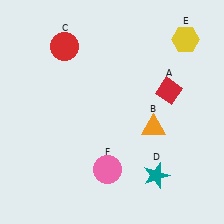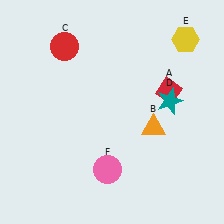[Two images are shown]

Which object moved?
The teal star (D) moved up.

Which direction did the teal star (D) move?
The teal star (D) moved up.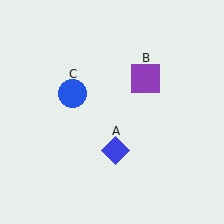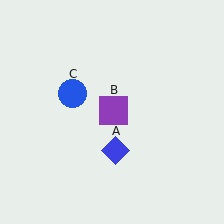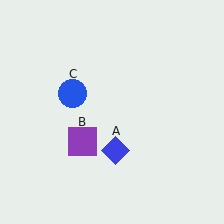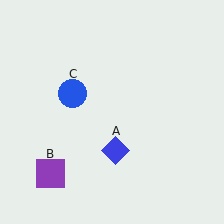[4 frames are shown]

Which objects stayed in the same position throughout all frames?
Blue diamond (object A) and blue circle (object C) remained stationary.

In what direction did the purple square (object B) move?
The purple square (object B) moved down and to the left.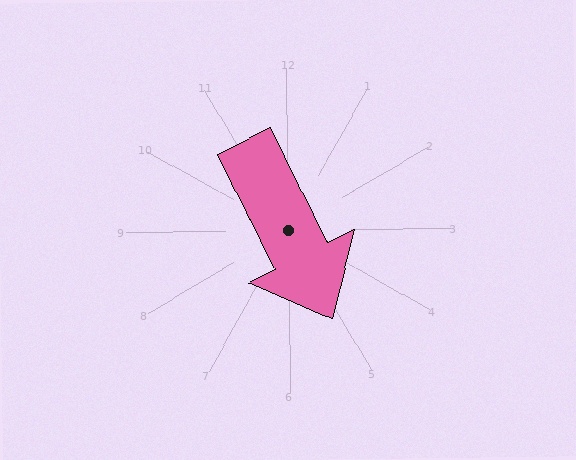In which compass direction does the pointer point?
Southeast.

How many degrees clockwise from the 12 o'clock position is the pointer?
Approximately 154 degrees.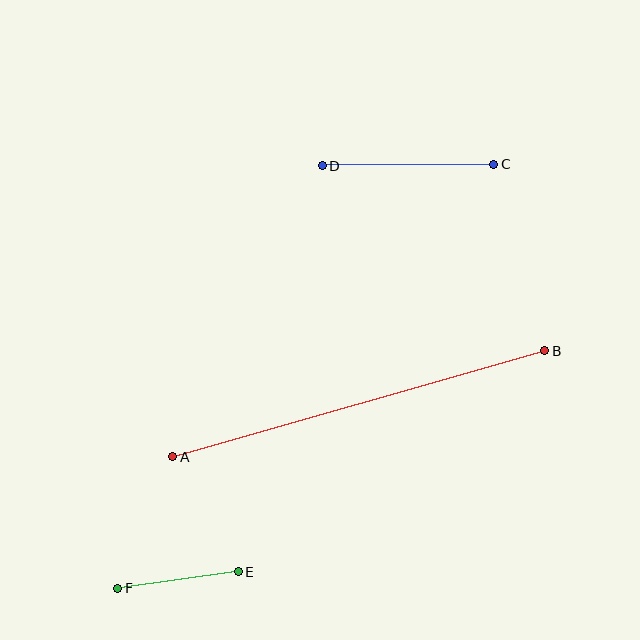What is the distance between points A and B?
The distance is approximately 387 pixels.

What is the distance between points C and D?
The distance is approximately 171 pixels.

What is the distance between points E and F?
The distance is approximately 121 pixels.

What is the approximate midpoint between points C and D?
The midpoint is at approximately (408, 165) pixels.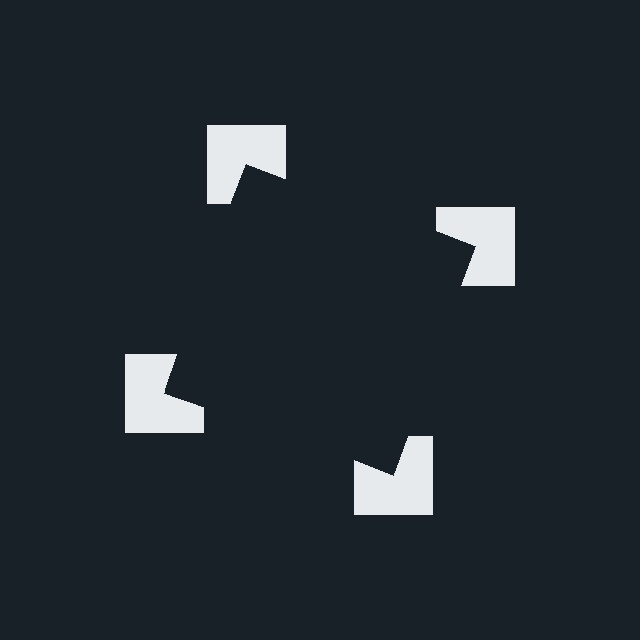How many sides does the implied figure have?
4 sides.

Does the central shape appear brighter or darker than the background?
It typically appears slightly darker than the background, even though no actual brightness change is drawn.